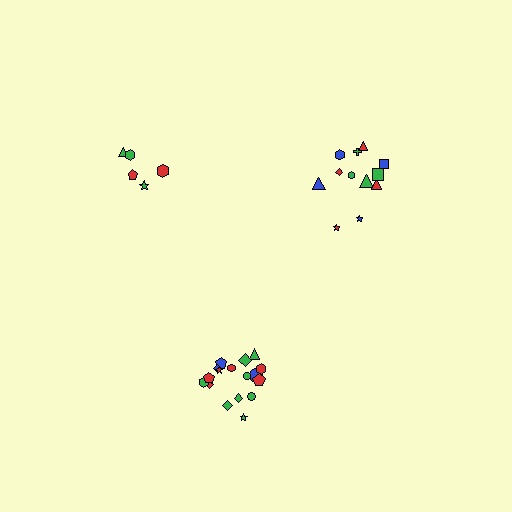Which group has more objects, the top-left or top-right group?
The top-right group.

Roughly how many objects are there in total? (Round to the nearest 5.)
Roughly 35 objects in total.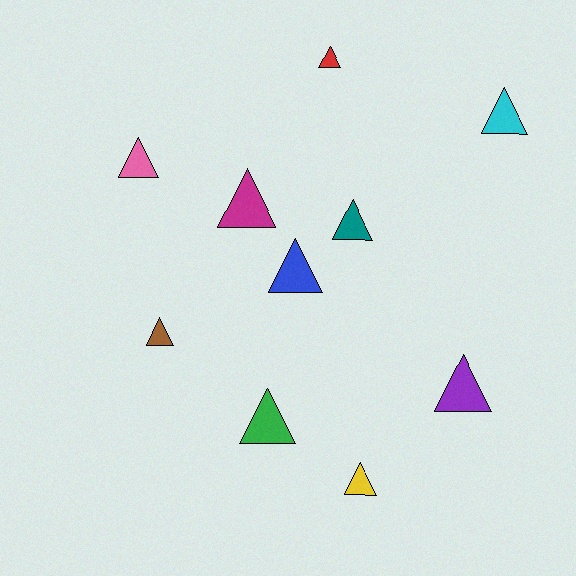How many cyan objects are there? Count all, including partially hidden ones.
There is 1 cyan object.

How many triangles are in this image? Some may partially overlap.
There are 10 triangles.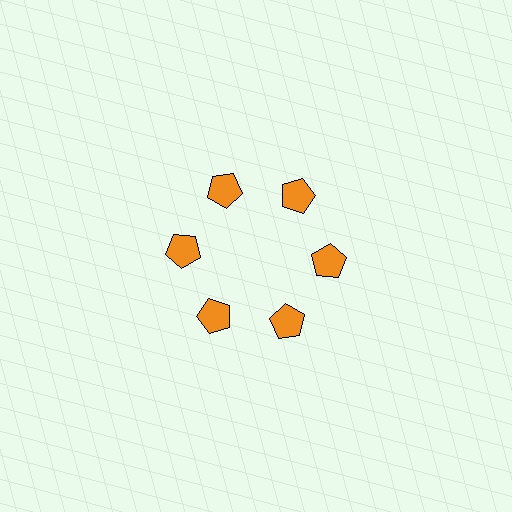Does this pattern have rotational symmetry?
Yes, this pattern has 6-fold rotational symmetry. It looks the same after rotating 60 degrees around the center.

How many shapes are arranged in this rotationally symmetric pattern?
There are 6 shapes, arranged in 6 groups of 1.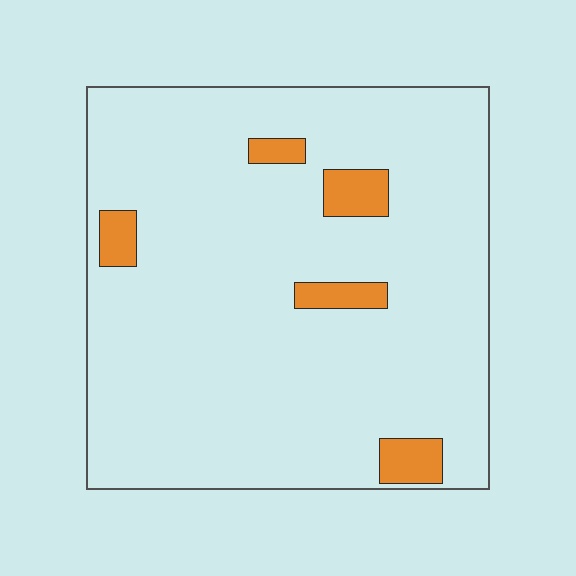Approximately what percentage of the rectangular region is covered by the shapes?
Approximately 10%.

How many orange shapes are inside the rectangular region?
5.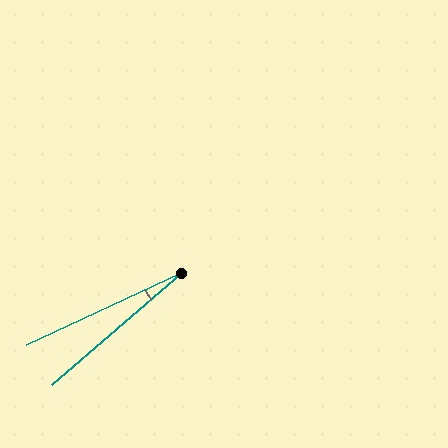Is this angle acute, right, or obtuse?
It is acute.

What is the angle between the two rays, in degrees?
Approximately 16 degrees.